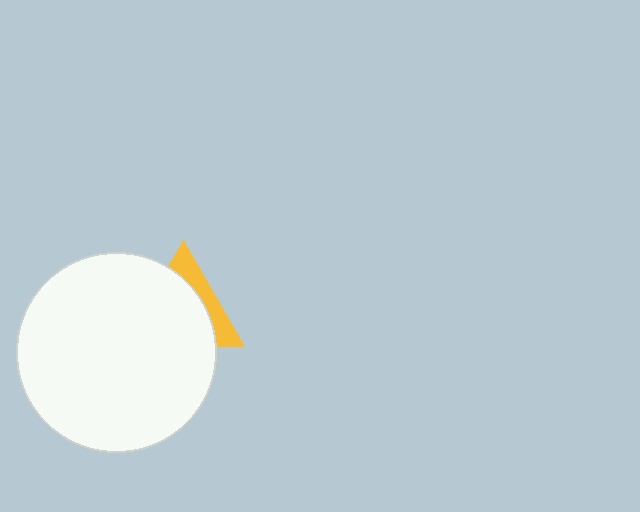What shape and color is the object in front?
The object in front is a white circle.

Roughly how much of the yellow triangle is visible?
A small part of it is visible (roughly 31%).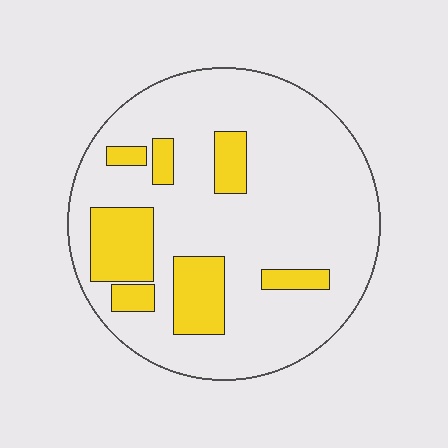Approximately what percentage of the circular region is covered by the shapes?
Approximately 20%.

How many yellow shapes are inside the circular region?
7.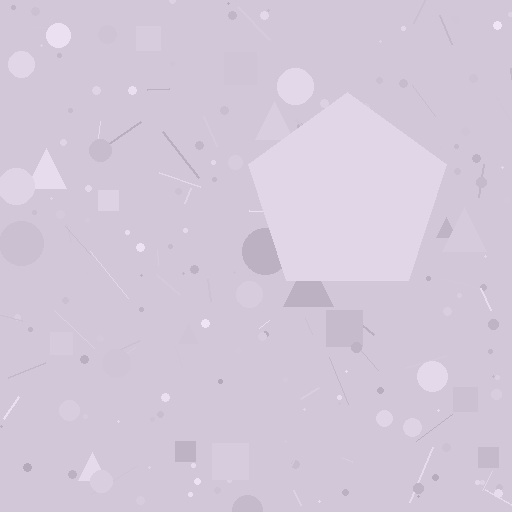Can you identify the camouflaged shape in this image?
The camouflaged shape is a pentagon.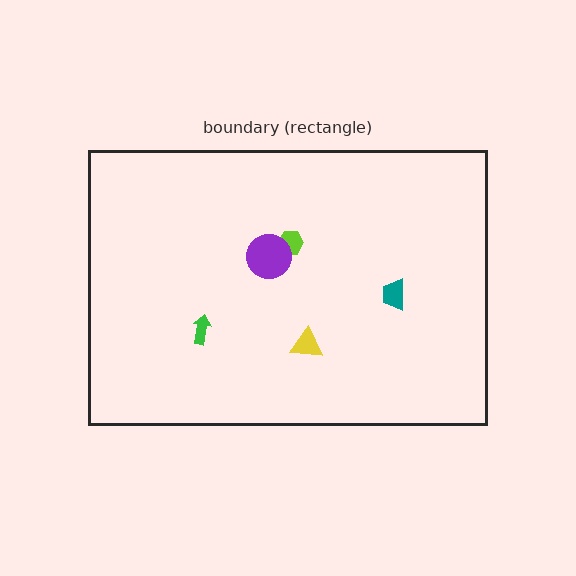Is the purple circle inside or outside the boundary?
Inside.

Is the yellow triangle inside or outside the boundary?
Inside.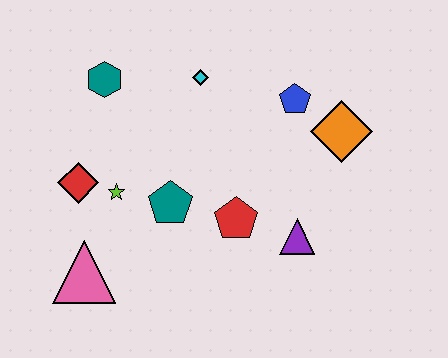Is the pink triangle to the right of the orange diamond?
No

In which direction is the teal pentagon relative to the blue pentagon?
The teal pentagon is to the left of the blue pentagon.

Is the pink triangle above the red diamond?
No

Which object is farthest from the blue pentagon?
The pink triangle is farthest from the blue pentagon.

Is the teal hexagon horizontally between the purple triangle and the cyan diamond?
No